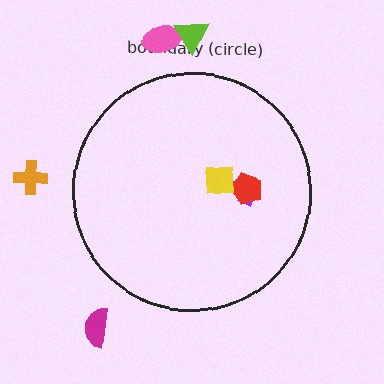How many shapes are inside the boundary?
3 inside, 4 outside.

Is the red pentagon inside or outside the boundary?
Inside.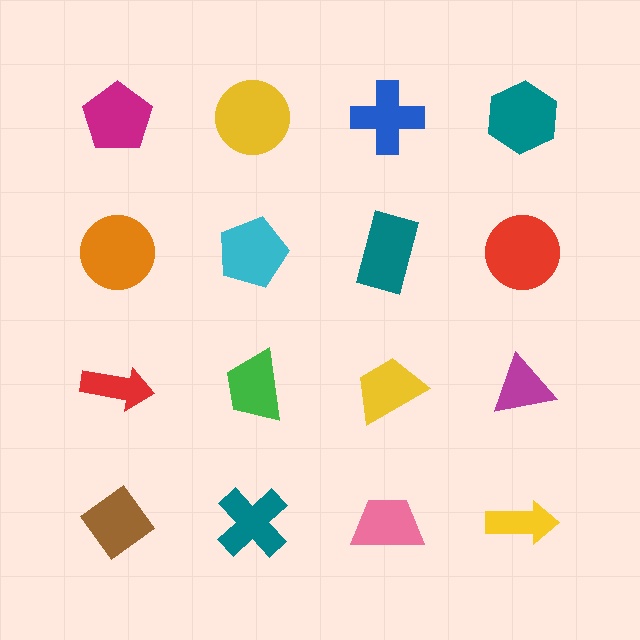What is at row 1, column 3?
A blue cross.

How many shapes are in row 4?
4 shapes.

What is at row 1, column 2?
A yellow circle.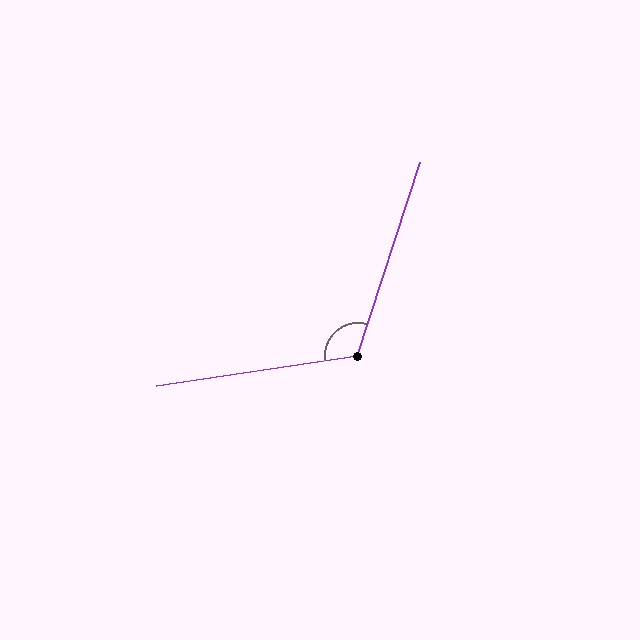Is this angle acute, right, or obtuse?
It is obtuse.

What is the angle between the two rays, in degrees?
Approximately 116 degrees.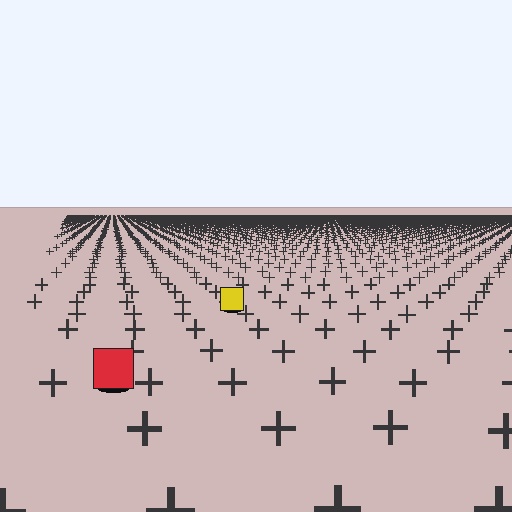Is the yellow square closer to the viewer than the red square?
No. The red square is closer — you can tell from the texture gradient: the ground texture is coarser near it.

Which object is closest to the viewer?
The red square is closest. The texture marks near it are larger and more spread out.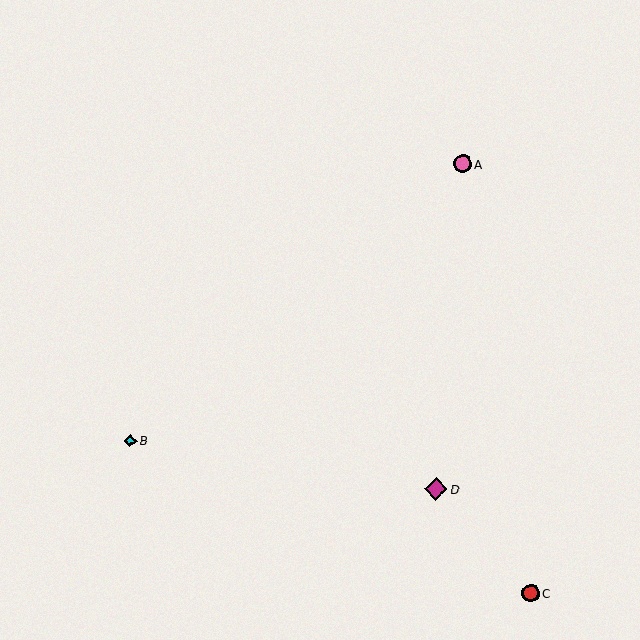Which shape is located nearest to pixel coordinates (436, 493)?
The magenta diamond (labeled D) at (436, 489) is nearest to that location.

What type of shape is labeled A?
Shape A is a pink circle.